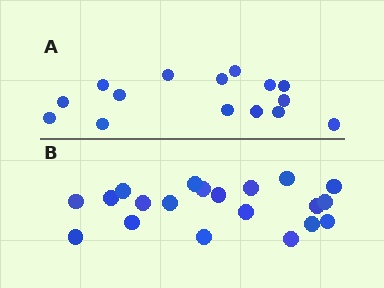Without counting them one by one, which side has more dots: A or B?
Region B (the bottom region) has more dots.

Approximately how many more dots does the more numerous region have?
Region B has about 5 more dots than region A.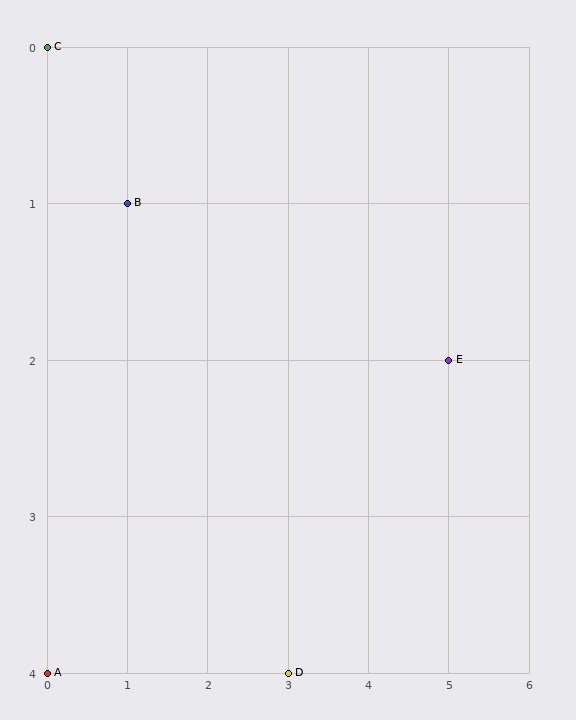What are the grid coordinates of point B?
Point B is at grid coordinates (1, 1).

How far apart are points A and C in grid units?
Points A and C are 4 rows apart.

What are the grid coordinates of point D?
Point D is at grid coordinates (3, 4).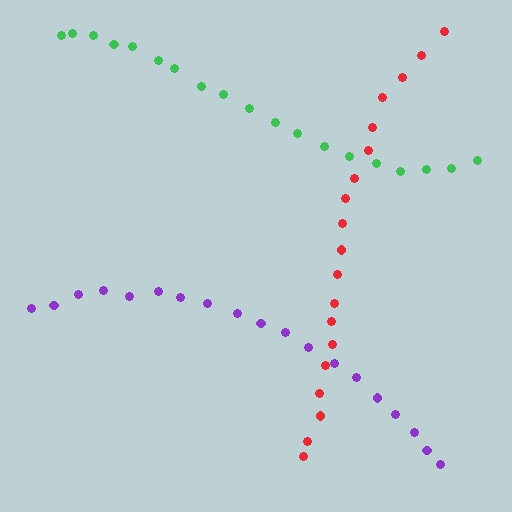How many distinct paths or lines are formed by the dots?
There are 3 distinct paths.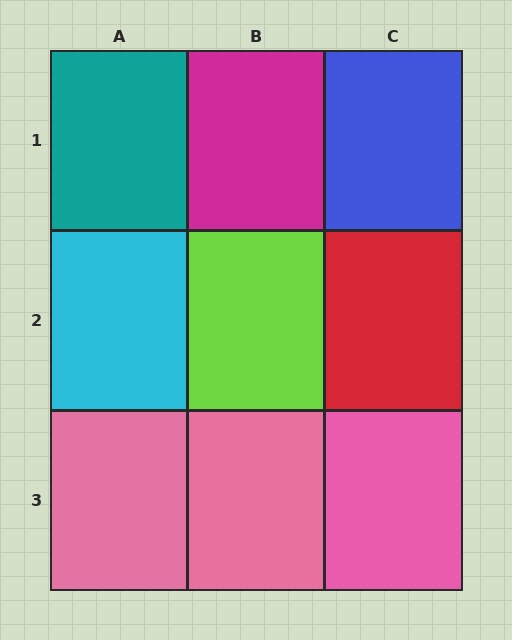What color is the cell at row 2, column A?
Cyan.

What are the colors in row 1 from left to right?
Teal, magenta, blue.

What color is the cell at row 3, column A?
Pink.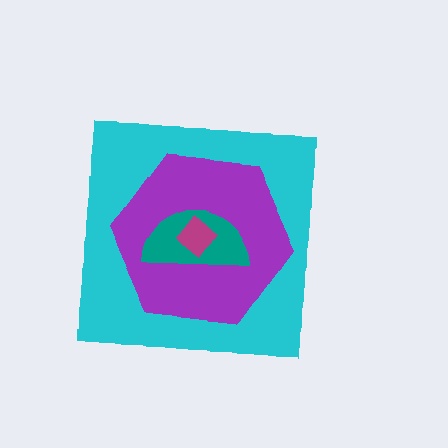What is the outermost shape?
The cyan square.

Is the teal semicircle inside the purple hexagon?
Yes.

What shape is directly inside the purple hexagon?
The teal semicircle.